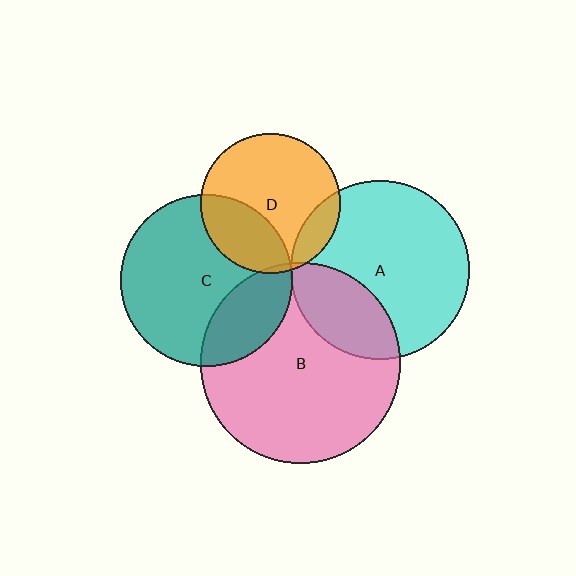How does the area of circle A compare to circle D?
Approximately 1.6 times.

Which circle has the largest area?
Circle B (pink).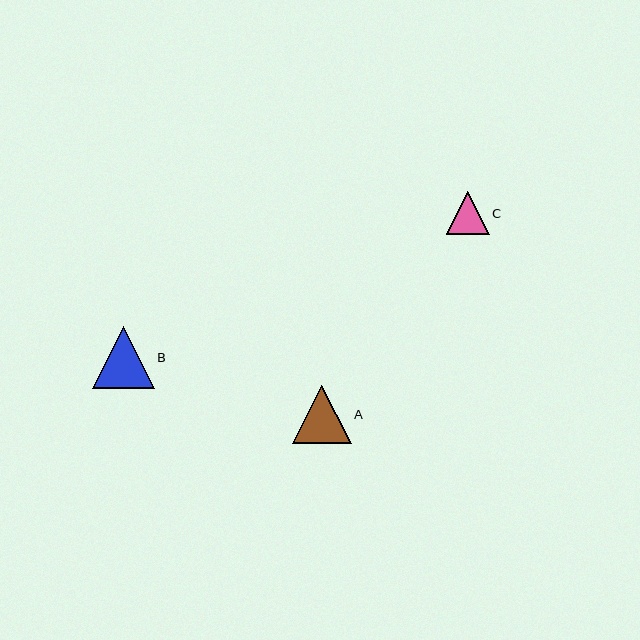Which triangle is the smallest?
Triangle C is the smallest with a size of approximately 43 pixels.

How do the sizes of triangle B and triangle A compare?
Triangle B and triangle A are approximately the same size.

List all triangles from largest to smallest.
From largest to smallest: B, A, C.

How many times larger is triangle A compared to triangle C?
Triangle A is approximately 1.4 times the size of triangle C.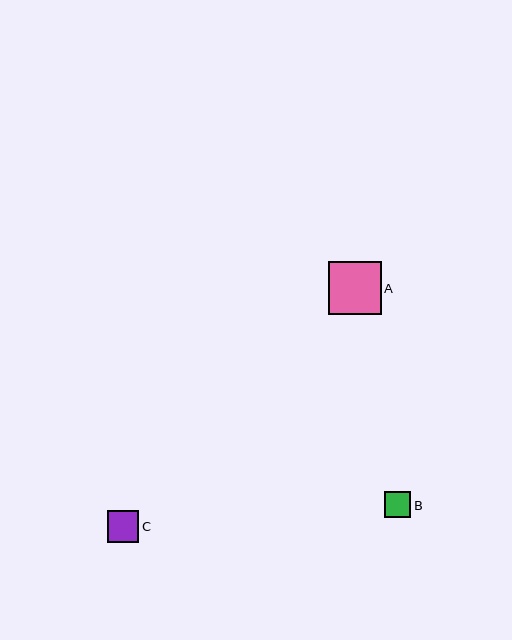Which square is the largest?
Square A is the largest with a size of approximately 53 pixels.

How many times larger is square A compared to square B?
Square A is approximately 2.0 times the size of square B.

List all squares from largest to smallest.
From largest to smallest: A, C, B.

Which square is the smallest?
Square B is the smallest with a size of approximately 26 pixels.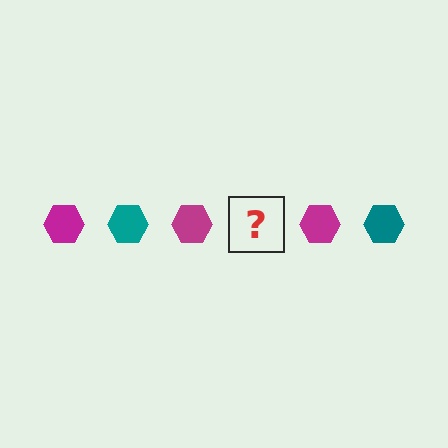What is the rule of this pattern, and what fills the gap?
The rule is that the pattern cycles through magenta, teal hexagons. The gap should be filled with a teal hexagon.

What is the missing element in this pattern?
The missing element is a teal hexagon.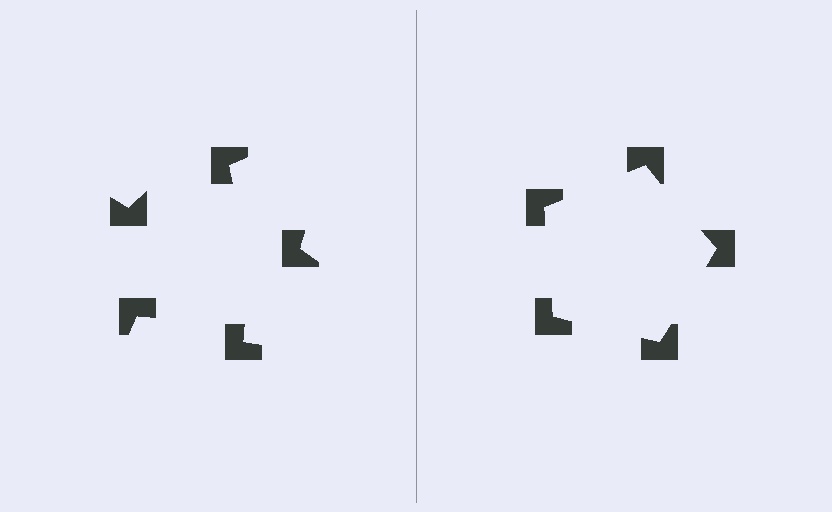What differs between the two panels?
The notched squares are positioned identically on both sides; only the wedge orientations differ. On the right they align to a pentagon; on the left they are misaligned.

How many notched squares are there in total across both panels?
10 — 5 on each side.